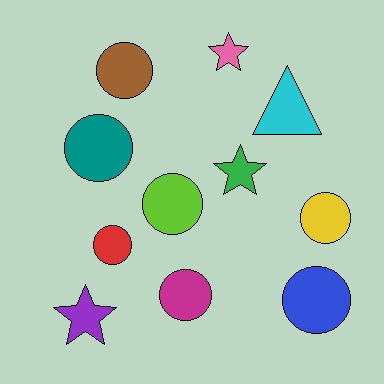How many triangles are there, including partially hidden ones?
There is 1 triangle.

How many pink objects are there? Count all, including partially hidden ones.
There is 1 pink object.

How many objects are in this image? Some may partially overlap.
There are 11 objects.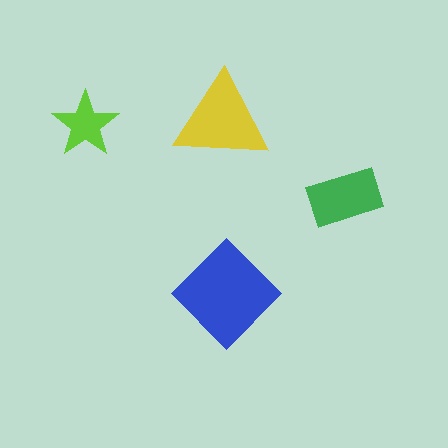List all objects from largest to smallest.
The blue diamond, the yellow triangle, the green rectangle, the lime star.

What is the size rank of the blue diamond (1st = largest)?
1st.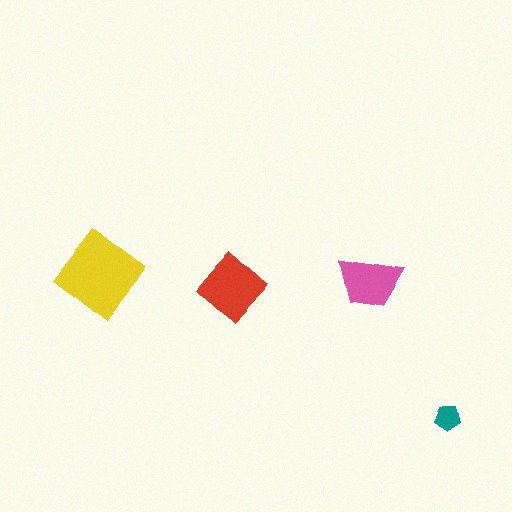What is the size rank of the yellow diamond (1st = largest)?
1st.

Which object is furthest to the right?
The teal pentagon is rightmost.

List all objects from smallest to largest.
The teal pentagon, the pink trapezoid, the red diamond, the yellow diamond.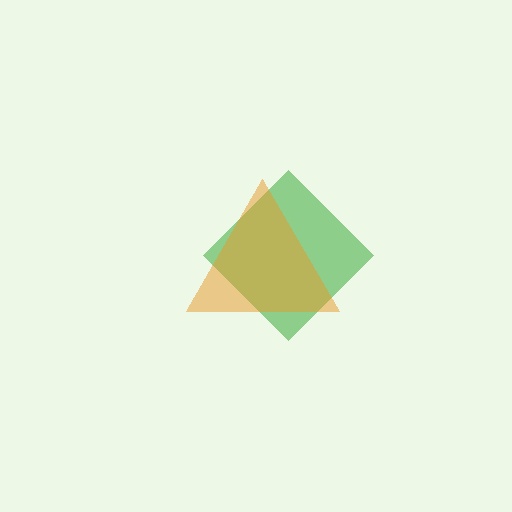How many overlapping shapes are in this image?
There are 2 overlapping shapes in the image.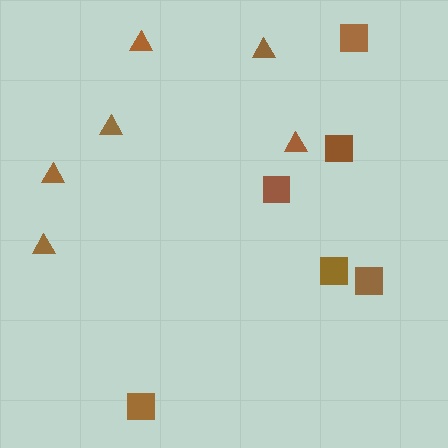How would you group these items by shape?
There are 2 groups: one group of triangles (6) and one group of squares (6).